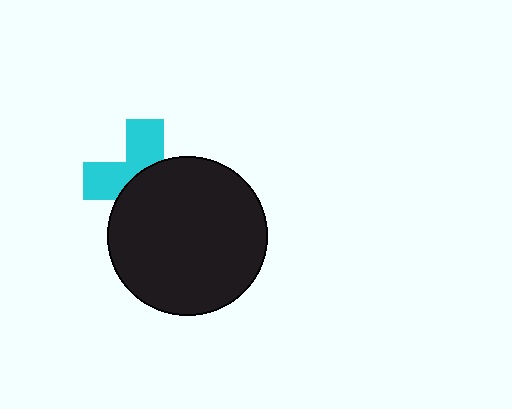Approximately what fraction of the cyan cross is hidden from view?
Roughly 57% of the cyan cross is hidden behind the black circle.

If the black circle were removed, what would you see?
You would see the complete cyan cross.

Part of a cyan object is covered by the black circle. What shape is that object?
It is a cross.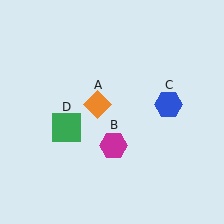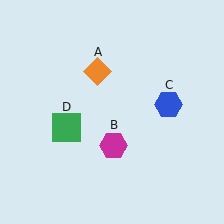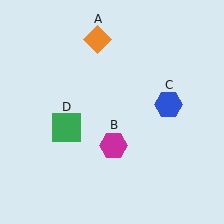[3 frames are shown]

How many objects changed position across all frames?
1 object changed position: orange diamond (object A).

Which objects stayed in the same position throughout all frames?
Magenta hexagon (object B) and blue hexagon (object C) and green square (object D) remained stationary.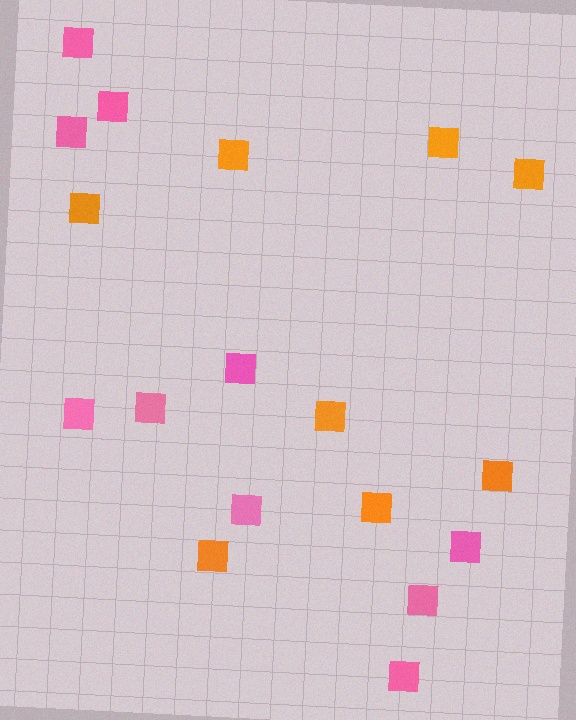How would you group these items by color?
There are 2 groups: one group of orange squares (8) and one group of pink squares (10).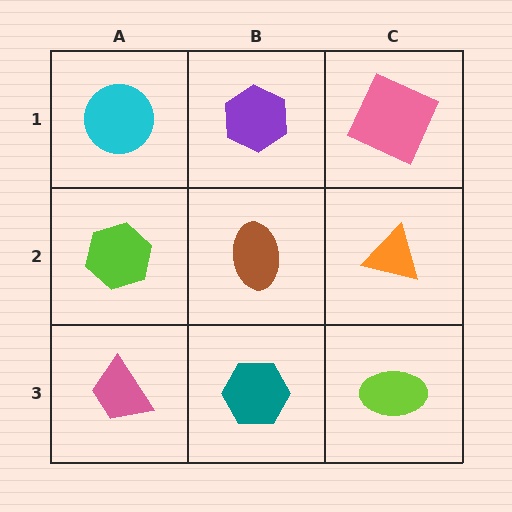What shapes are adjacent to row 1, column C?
An orange triangle (row 2, column C), a purple hexagon (row 1, column B).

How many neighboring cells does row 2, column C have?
3.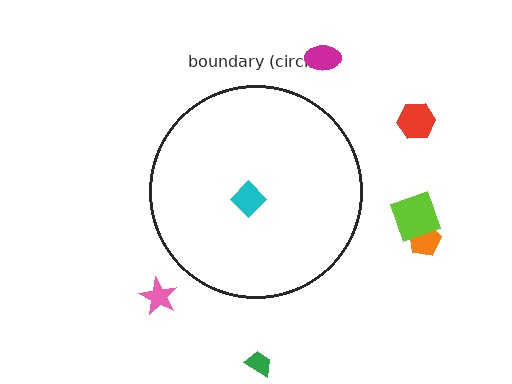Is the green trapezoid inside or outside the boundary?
Outside.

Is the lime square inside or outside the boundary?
Outside.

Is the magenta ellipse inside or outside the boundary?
Outside.